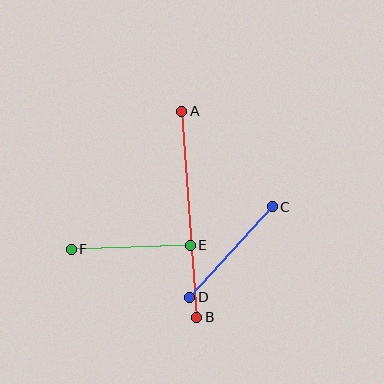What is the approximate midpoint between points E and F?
The midpoint is at approximately (131, 247) pixels.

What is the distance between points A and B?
The distance is approximately 206 pixels.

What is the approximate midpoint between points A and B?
The midpoint is at approximately (189, 214) pixels.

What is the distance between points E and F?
The distance is approximately 119 pixels.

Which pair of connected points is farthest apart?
Points A and B are farthest apart.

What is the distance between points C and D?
The distance is approximately 122 pixels.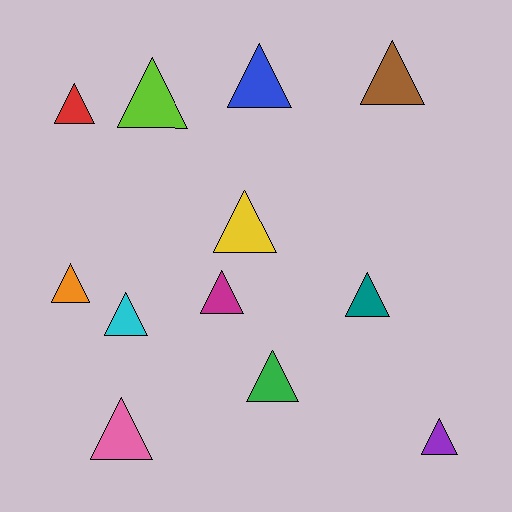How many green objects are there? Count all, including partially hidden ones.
There is 1 green object.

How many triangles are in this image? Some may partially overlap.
There are 12 triangles.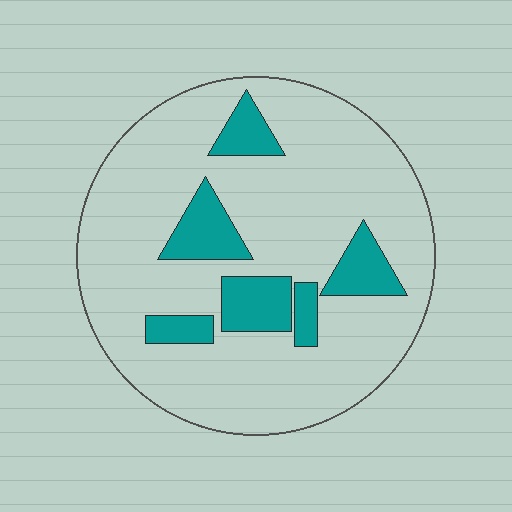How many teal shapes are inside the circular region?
6.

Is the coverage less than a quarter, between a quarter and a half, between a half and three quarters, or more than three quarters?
Less than a quarter.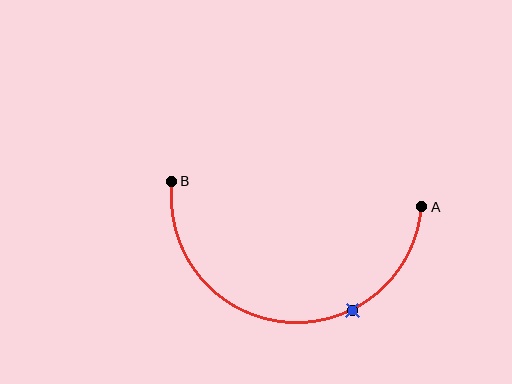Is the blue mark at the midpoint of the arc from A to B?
No. The blue mark lies on the arc but is closer to endpoint A. The arc midpoint would be at the point on the curve equidistant along the arc from both A and B.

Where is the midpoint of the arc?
The arc midpoint is the point on the curve farthest from the straight line joining A and B. It sits below that line.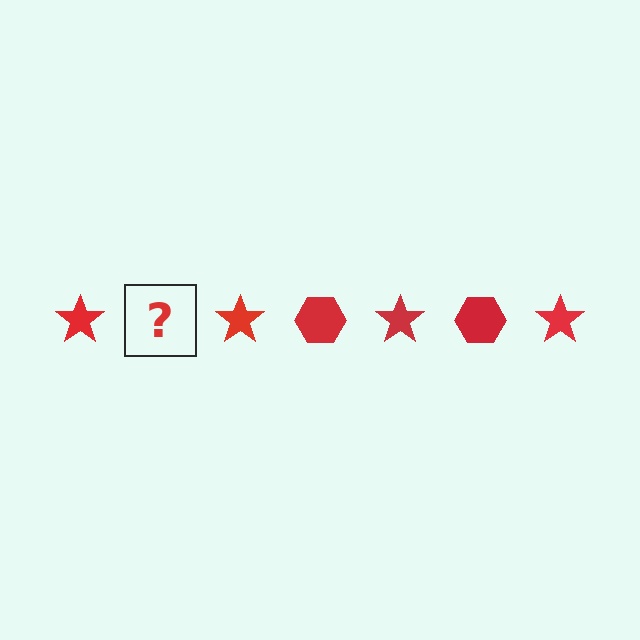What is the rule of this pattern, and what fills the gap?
The rule is that the pattern cycles through star, hexagon shapes in red. The gap should be filled with a red hexagon.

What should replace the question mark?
The question mark should be replaced with a red hexagon.